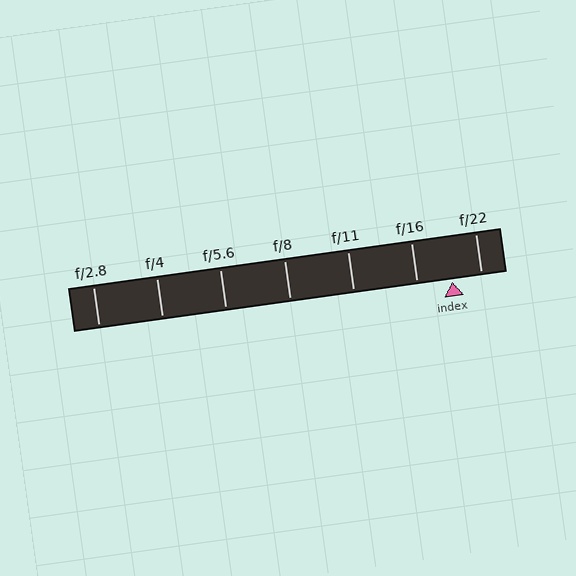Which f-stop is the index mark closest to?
The index mark is closest to f/22.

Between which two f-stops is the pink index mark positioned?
The index mark is between f/16 and f/22.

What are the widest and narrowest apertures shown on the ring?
The widest aperture shown is f/2.8 and the narrowest is f/22.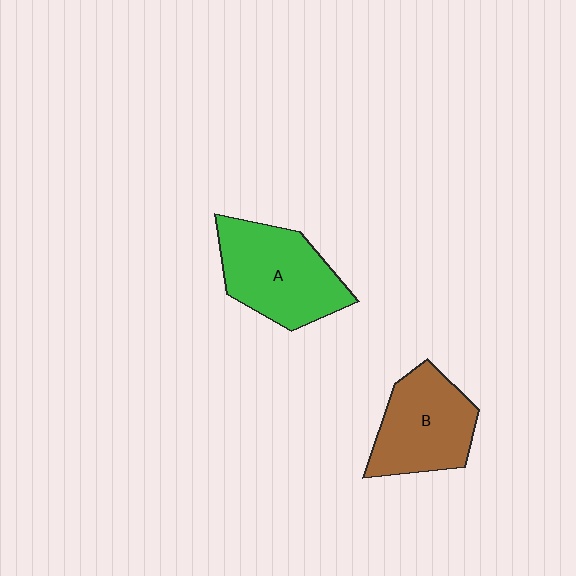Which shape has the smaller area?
Shape B (brown).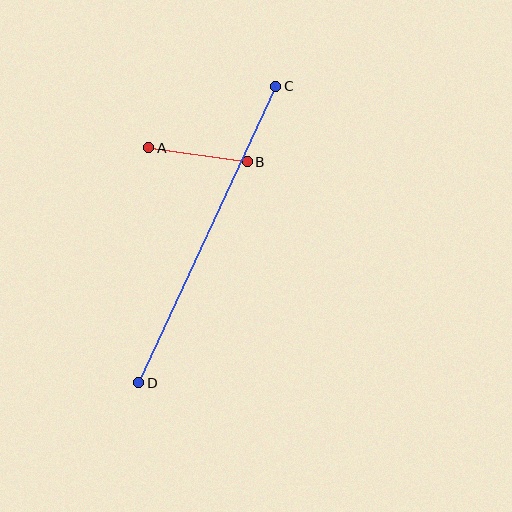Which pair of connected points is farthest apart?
Points C and D are farthest apart.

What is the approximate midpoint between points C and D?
The midpoint is at approximately (207, 235) pixels.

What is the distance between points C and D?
The distance is approximately 327 pixels.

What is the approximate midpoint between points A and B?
The midpoint is at approximately (198, 155) pixels.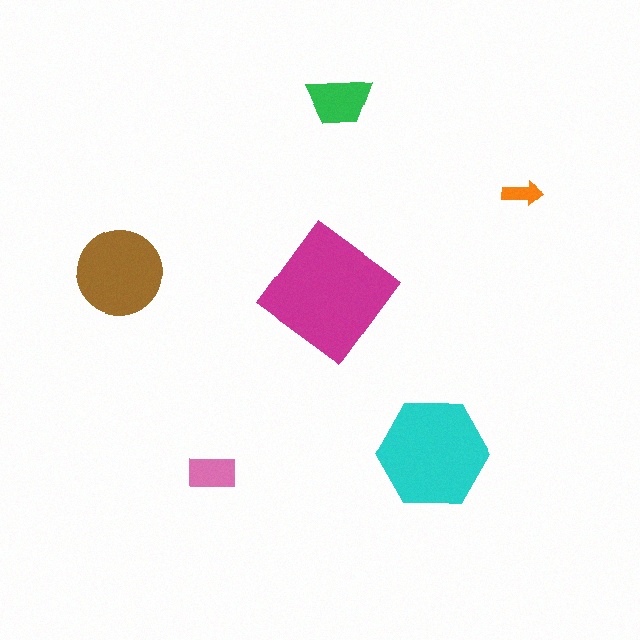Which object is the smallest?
The orange arrow.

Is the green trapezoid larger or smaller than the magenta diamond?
Smaller.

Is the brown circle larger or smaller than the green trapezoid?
Larger.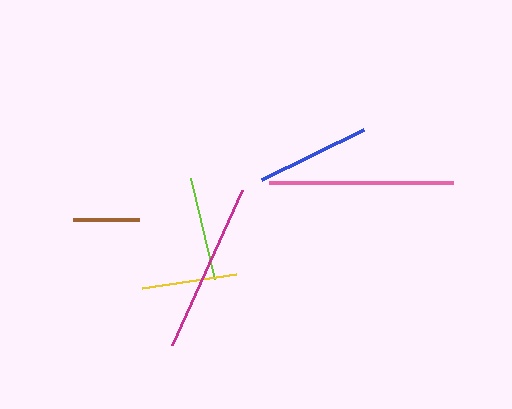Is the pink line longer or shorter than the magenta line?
The pink line is longer than the magenta line.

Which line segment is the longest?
The pink line is the longest at approximately 184 pixels.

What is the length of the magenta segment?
The magenta segment is approximately 170 pixels long.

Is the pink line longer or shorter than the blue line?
The pink line is longer than the blue line.